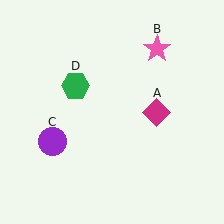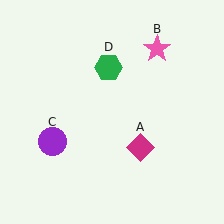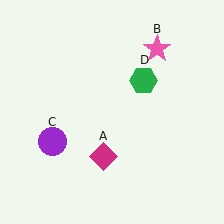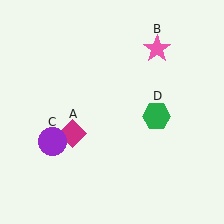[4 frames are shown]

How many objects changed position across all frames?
2 objects changed position: magenta diamond (object A), green hexagon (object D).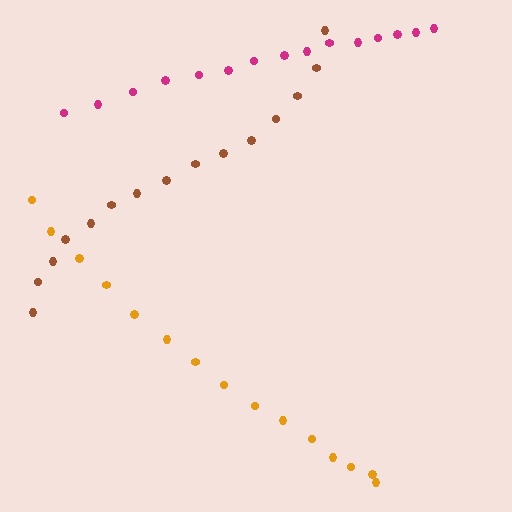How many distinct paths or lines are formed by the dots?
There are 3 distinct paths.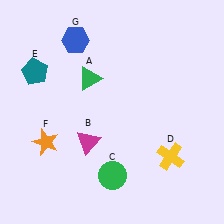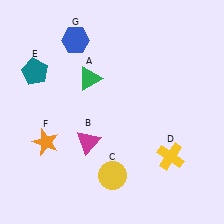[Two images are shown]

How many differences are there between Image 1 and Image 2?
There is 1 difference between the two images.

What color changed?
The circle (C) changed from green in Image 1 to yellow in Image 2.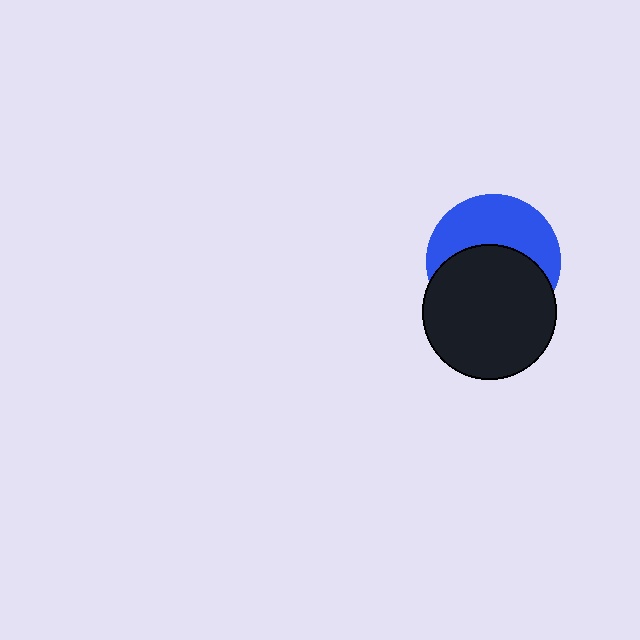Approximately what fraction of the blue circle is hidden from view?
Roughly 54% of the blue circle is hidden behind the black circle.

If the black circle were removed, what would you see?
You would see the complete blue circle.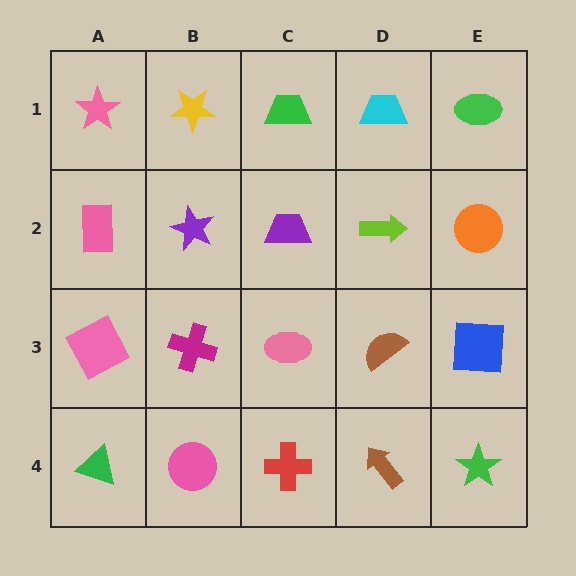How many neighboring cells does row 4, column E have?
2.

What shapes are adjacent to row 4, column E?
A blue square (row 3, column E), a brown arrow (row 4, column D).